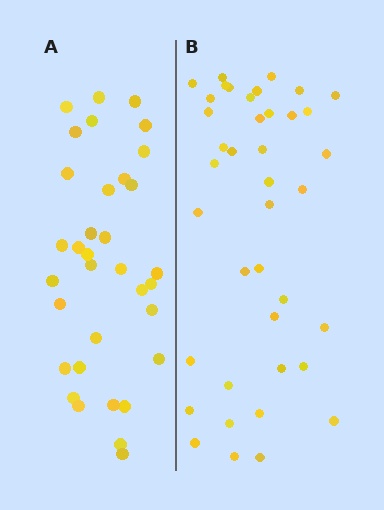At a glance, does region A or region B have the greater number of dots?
Region B (the right region) has more dots.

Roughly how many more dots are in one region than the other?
Region B has about 6 more dots than region A.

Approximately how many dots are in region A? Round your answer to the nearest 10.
About 30 dots. (The exact count is 34, which rounds to 30.)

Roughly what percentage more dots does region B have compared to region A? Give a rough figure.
About 20% more.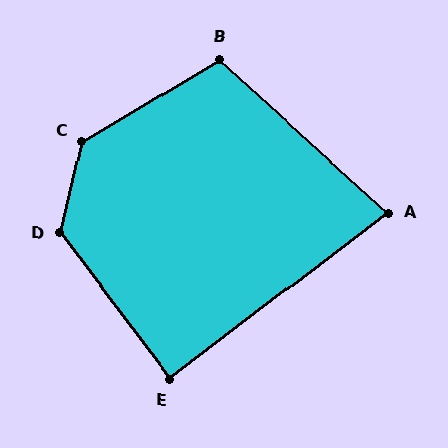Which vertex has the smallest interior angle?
A, at approximately 80 degrees.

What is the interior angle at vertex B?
Approximately 107 degrees (obtuse).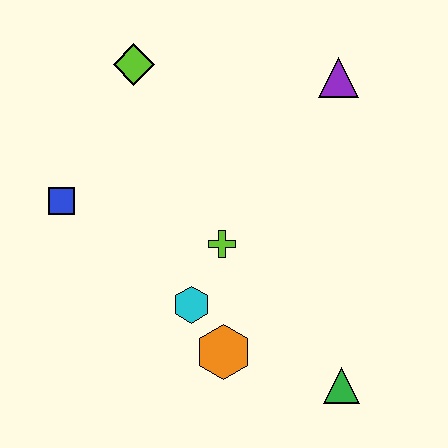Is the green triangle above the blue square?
No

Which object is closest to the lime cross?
The cyan hexagon is closest to the lime cross.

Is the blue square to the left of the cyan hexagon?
Yes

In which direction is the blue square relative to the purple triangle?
The blue square is to the left of the purple triangle.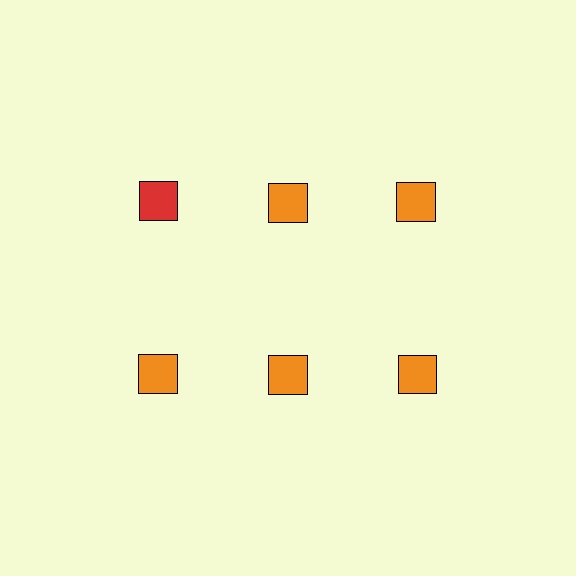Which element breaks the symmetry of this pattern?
The red square in the top row, leftmost column breaks the symmetry. All other shapes are orange squares.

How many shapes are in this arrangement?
There are 6 shapes arranged in a grid pattern.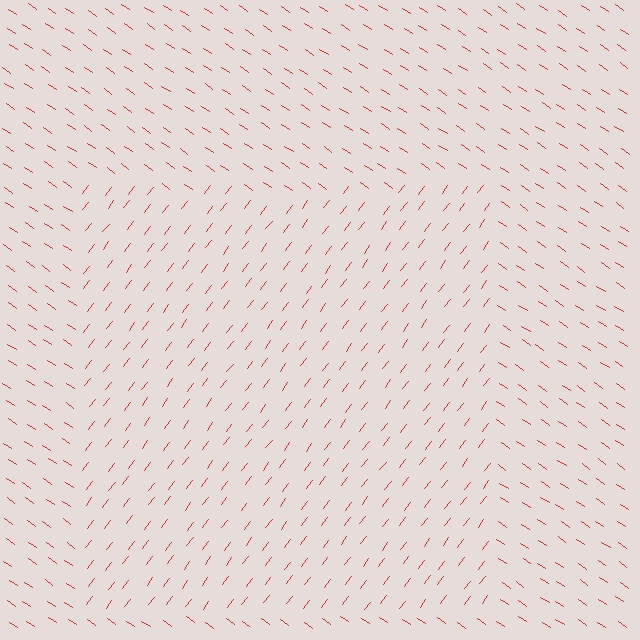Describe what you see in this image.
The image is filled with small red line segments. A rectangle region in the image has lines oriented differently from the surrounding lines, creating a visible texture boundary.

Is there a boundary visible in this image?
Yes, there is a texture boundary formed by a change in line orientation.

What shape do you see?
I see a rectangle.